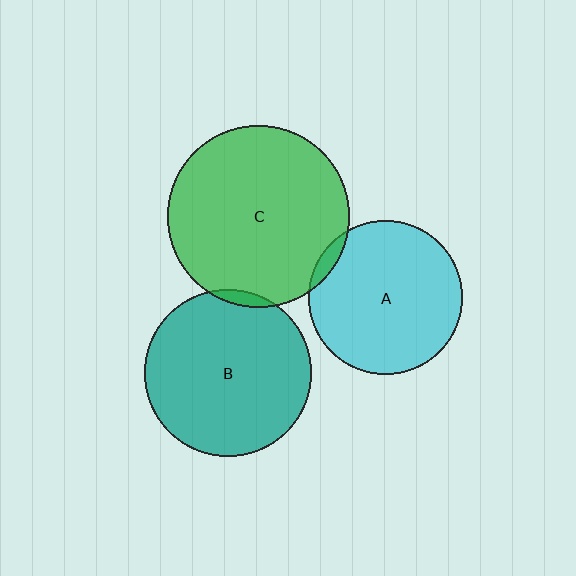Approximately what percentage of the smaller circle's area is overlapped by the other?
Approximately 5%.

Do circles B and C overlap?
Yes.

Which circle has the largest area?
Circle C (green).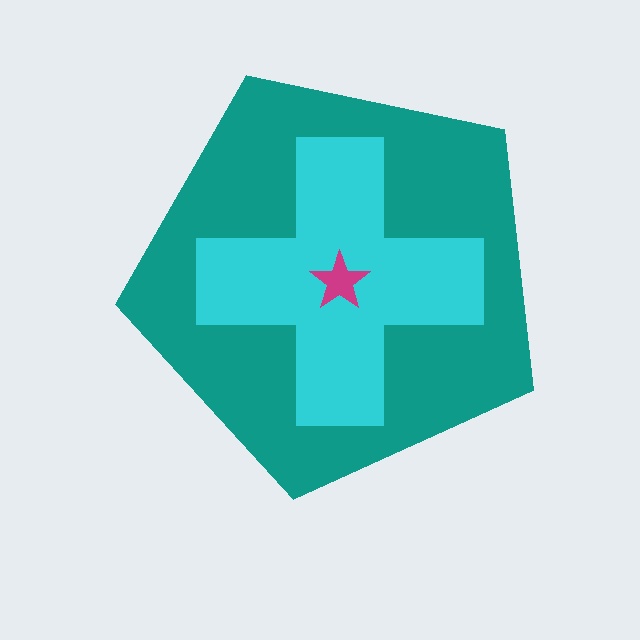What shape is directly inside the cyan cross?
The magenta star.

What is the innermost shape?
The magenta star.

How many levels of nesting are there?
3.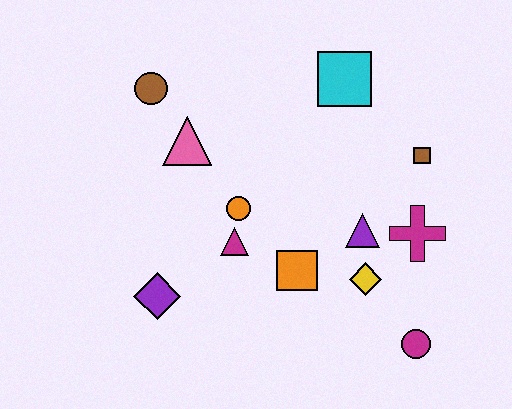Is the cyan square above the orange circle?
Yes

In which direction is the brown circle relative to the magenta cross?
The brown circle is to the left of the magenta cross.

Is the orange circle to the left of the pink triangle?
No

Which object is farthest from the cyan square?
The purple diamond is farthest from the cyan square.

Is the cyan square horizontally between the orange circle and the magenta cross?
Yes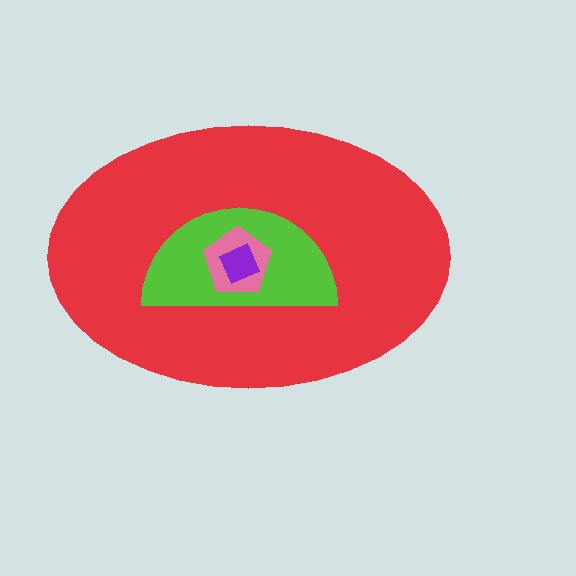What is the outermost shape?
The red ellipse.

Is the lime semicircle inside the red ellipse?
Yes.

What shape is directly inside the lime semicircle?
The pink pentagon.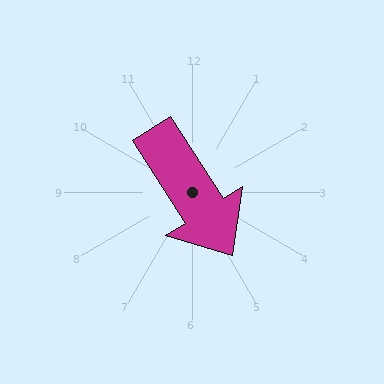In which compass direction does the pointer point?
Southeast.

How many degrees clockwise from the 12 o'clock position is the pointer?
Approximately 148 degrees.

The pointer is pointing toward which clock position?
Roughly 5 o'clock.